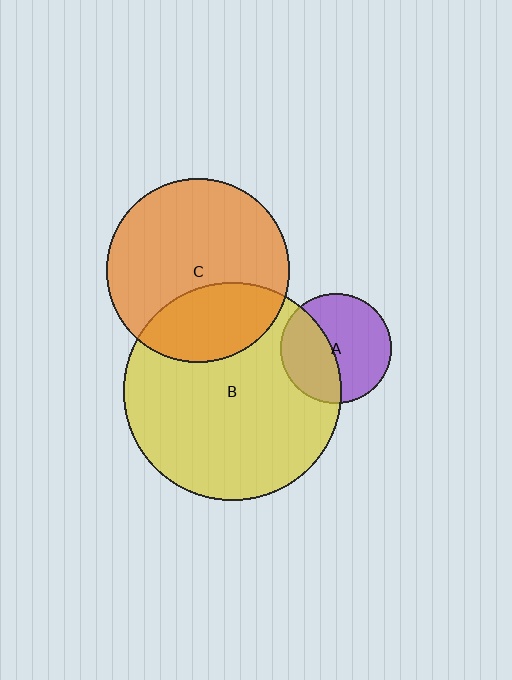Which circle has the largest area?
Circle B (yellow).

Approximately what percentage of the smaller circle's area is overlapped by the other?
Approximately 40%.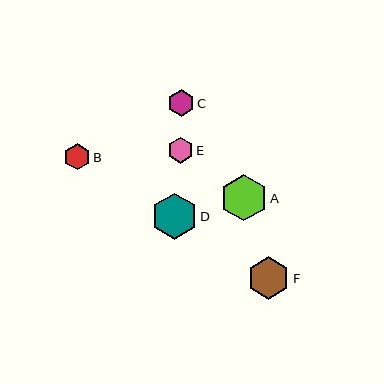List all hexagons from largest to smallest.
From largest to smallest: A, D, F, C, B, E.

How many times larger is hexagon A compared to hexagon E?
Hexagon A is approximately 1.8 times the size of hexagon E.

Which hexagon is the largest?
Hexagon A is the largest with a size of approximately 47 pixels.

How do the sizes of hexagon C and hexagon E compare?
Hexagon C and hexagon E are approximately the same size.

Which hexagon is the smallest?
Hexagon E is the smallest with a size of approximately 26 pixels.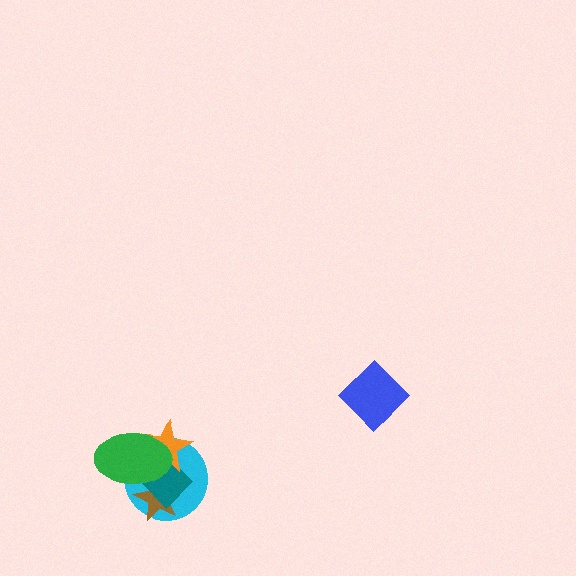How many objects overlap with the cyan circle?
4 objects overlap with the cyan circle.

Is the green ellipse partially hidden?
No, no other shape covers it.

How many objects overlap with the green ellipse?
4 objects overlap with the green ellipse.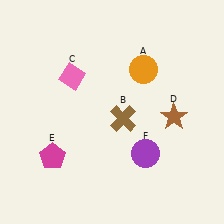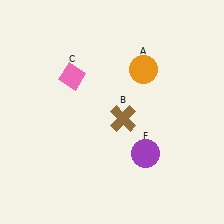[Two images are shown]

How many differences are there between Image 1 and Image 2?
There are 2 differences between the two images.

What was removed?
The brown star (D), the magenta pentagon (E) were removed in Image 2.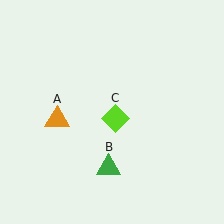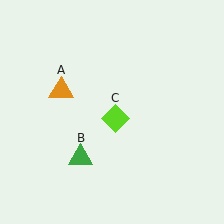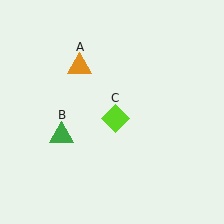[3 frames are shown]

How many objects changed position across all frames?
2 objects changed position: orange triangle (object A), green triangle (object B).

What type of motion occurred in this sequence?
The orange triangle (object A), green triangle (object B) rotated clockwise around the center of the scene.